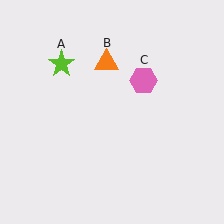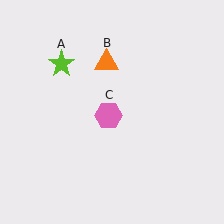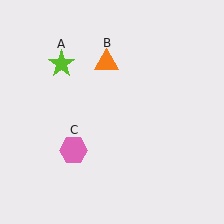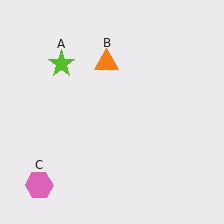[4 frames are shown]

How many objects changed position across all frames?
1 object changed position: pink hexagon (object C).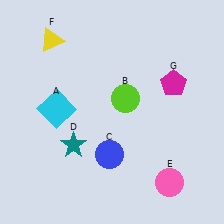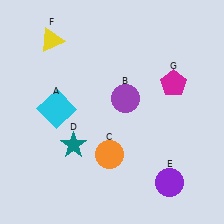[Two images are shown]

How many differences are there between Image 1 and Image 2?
There are 3 differences between the two images.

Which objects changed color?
B changed from lime to purple. C changed from blue to orange. E changed from pink to purple.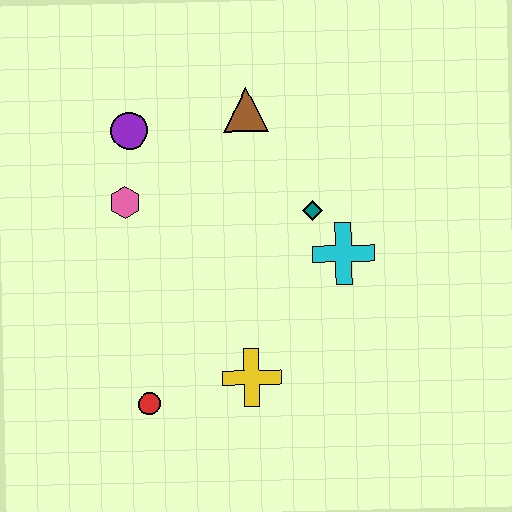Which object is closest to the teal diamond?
The cyan cross is closest to the teal diamond.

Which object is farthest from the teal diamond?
The red circle is farthest from the teal diamond.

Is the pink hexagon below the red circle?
No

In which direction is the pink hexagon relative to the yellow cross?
The pink hexagon is above the yellow cross.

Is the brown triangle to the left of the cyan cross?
Yes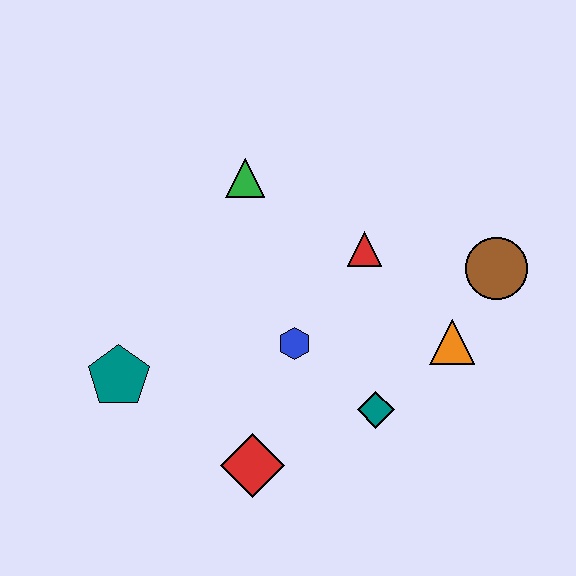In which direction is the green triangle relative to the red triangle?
The green triangle is to the left of the red triangle.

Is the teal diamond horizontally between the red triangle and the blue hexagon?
No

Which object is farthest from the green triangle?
The red diamond is farthest from the green triangle.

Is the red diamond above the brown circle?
No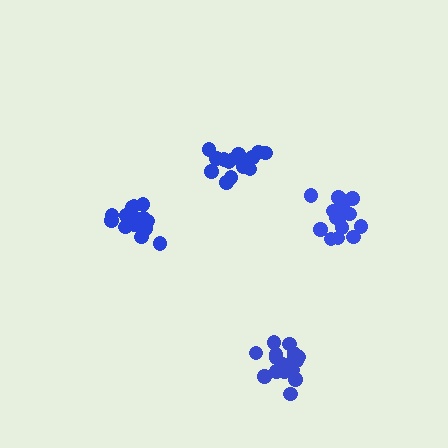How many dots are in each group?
Group 1: 17 dots, Group 2: 15 dots, Group 3: 18 dots, Group 4: 18 dots (68 total).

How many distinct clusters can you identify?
There are 4 distinct clusters.